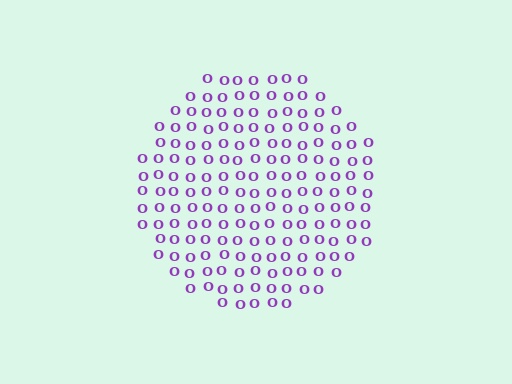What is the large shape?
The large shape is a circle.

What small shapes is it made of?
It is made of small letter O's.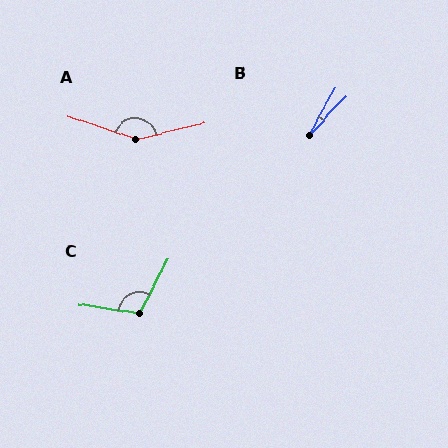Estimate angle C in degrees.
Approximately 109 degrees.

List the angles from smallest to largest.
B (15°), C (109°), A (147°).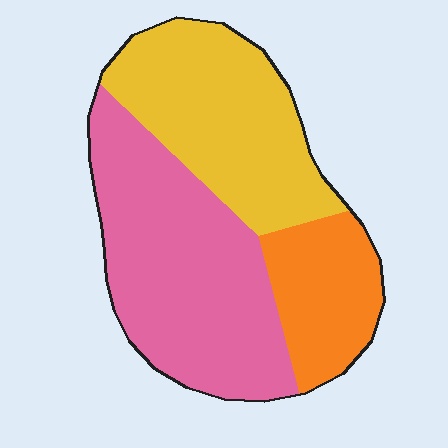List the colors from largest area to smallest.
From largest to smallest: pink, yellow, orange.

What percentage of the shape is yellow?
Yellow covers 35% of the shape.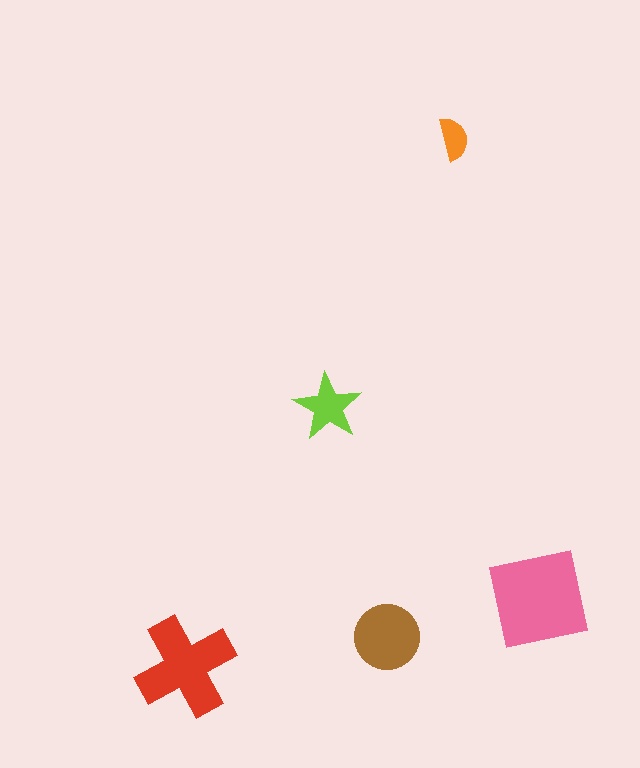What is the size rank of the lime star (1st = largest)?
4th.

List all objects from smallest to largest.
The orange semicircle, the lime star, the brown circle, the red cross, the pink square.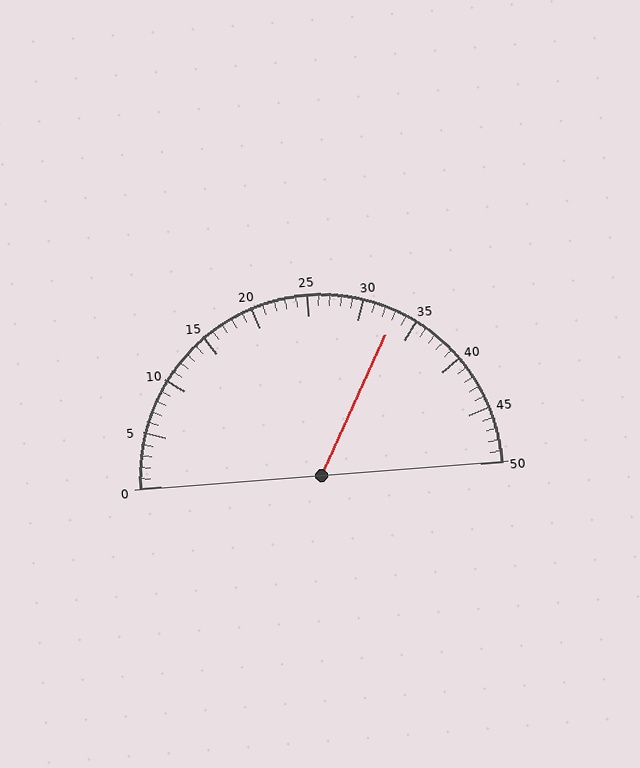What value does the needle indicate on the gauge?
The needle indicates approximately 33.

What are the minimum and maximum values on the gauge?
The gauge ranges from 0 to 50.